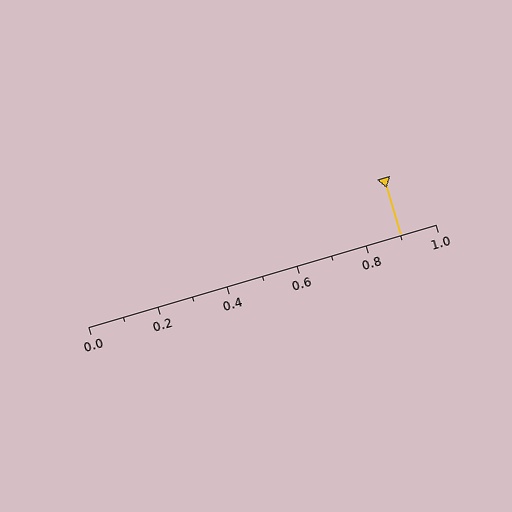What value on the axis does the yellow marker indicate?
The marker indicates approximately 0.9.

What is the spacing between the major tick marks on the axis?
The major ticks are spaced 0.2 apart.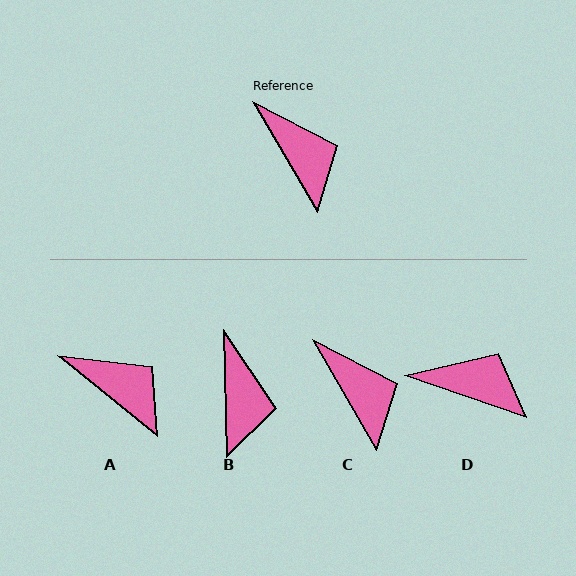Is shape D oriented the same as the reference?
No, it is off by about 41 degrees.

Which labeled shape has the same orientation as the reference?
C.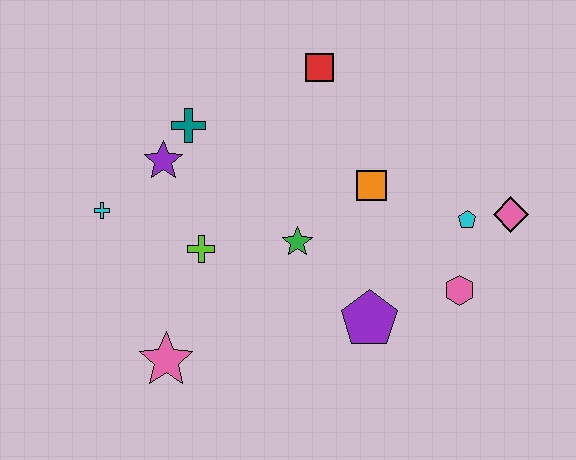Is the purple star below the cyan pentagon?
No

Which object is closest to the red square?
The orange square is closest to the red square.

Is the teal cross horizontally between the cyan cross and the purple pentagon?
Yes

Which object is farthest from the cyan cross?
The pink diamond is farthest from the cyan cross.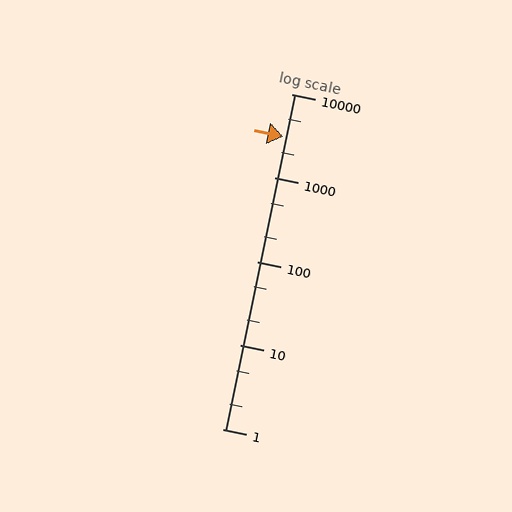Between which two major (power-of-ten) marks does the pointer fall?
The pointer is between 1000 and 10000.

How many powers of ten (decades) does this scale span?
The scale spans 4 decades, from 1 to 10000.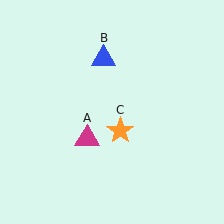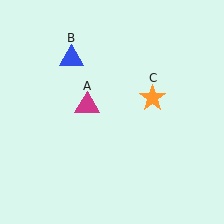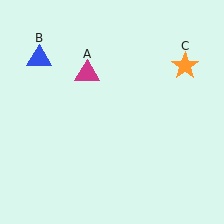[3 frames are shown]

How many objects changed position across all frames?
3 objects changed position: magenta triangle (object A), blue triangle (object B), orange star (object C).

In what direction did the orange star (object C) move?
The orange star (object C) moved up and to the right.